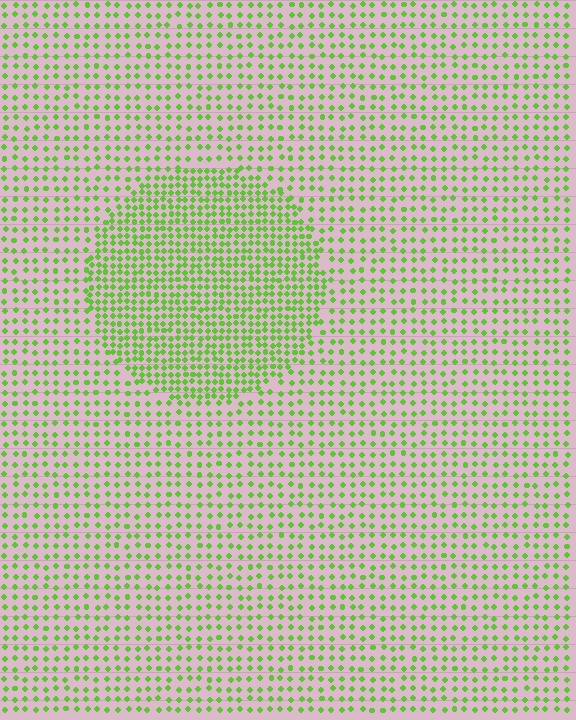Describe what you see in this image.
The image contains small lime elements arranged at two different densities. A circle-shaped region is visible where the elements are more densely packed than the surrounding area.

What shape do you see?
I see a circle.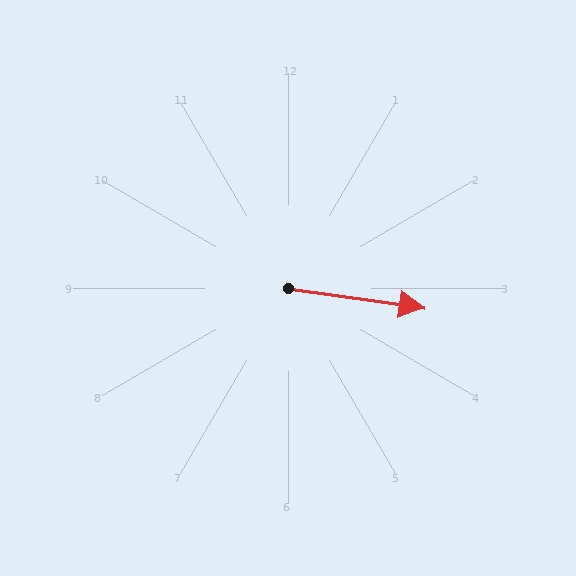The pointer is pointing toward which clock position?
Roughly 3 o'clock.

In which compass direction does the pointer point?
East.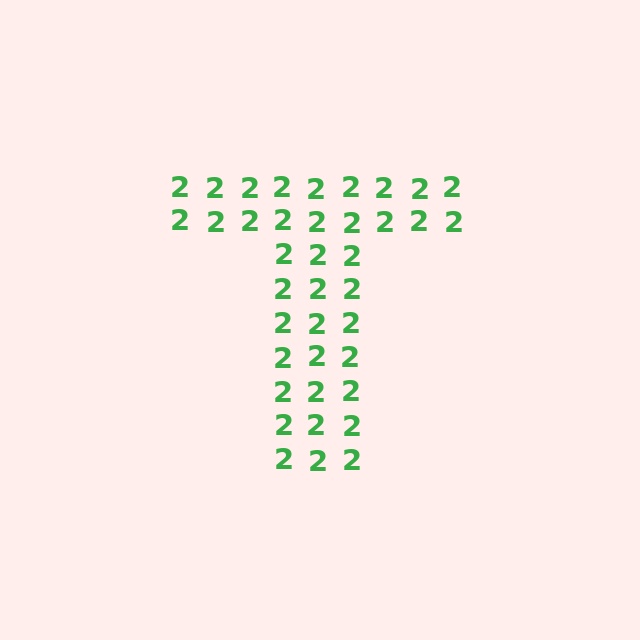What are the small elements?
The small elements are digit 2's.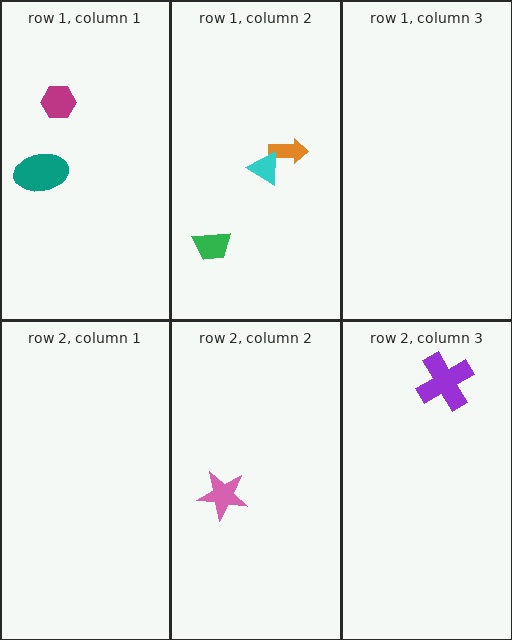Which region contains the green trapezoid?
The row 1, column 2 region.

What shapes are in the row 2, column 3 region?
The purple cross.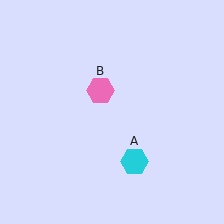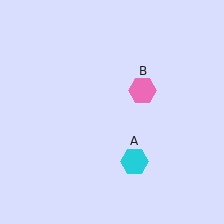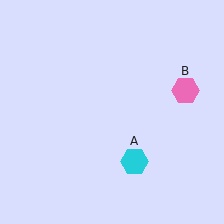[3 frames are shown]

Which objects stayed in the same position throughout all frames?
Cyan hexagon (object A) remained stationary.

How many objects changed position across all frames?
1 object changed position: pink hexagon (object B).